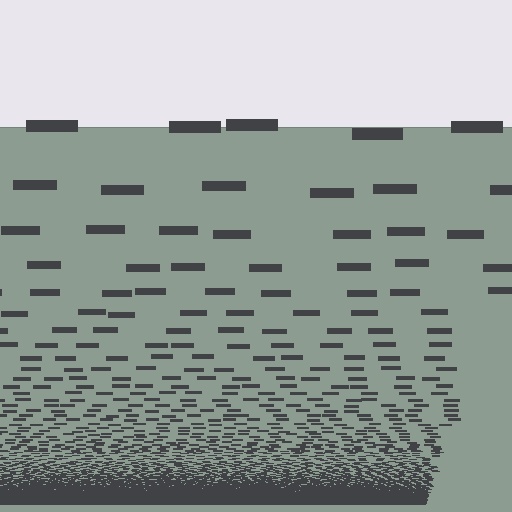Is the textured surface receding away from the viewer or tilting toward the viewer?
The surface appears to tilt toward the viewer. Texture elements get larger and sparser toward the top.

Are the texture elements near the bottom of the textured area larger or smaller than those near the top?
Smaller. The gradient is inverted — elements near the bottom are smaller and denser.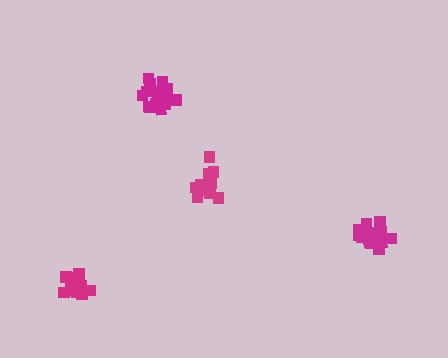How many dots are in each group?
Group 1: 16 dots, Group 2: 17 dots, Group 3: 18 dots, Group 4: 20 dots (71 total).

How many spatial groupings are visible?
There are 4 spatial groupings.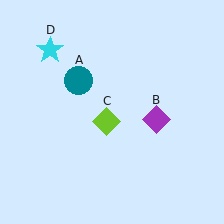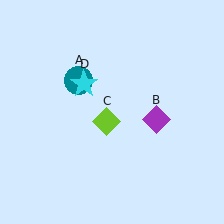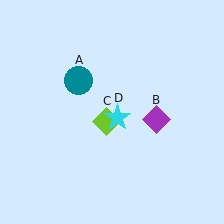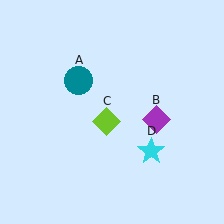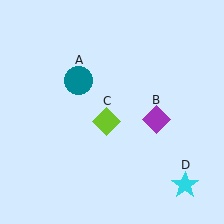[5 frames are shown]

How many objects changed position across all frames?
1 object changed position: cyan star (object D).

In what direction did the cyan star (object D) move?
The cyan star (object D) moved down and to the right.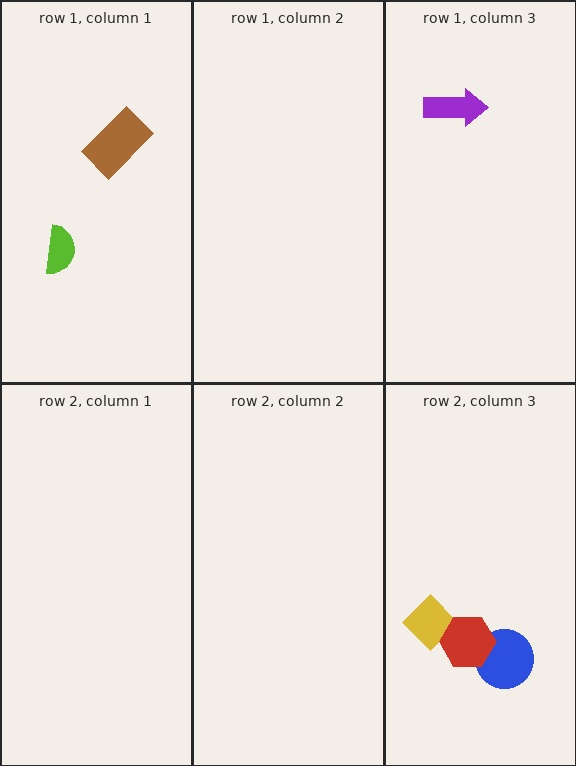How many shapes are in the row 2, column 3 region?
3.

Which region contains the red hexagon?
The row 2, column 3 region.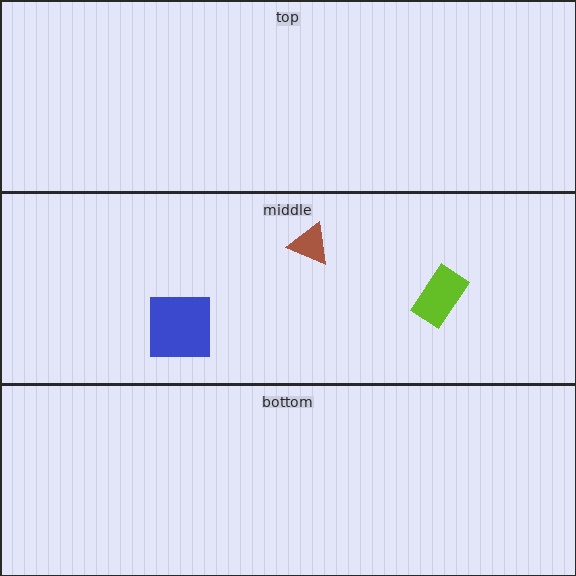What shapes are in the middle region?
The lime rectangle, the brown triangle, the blue square.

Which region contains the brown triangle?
The middle region.